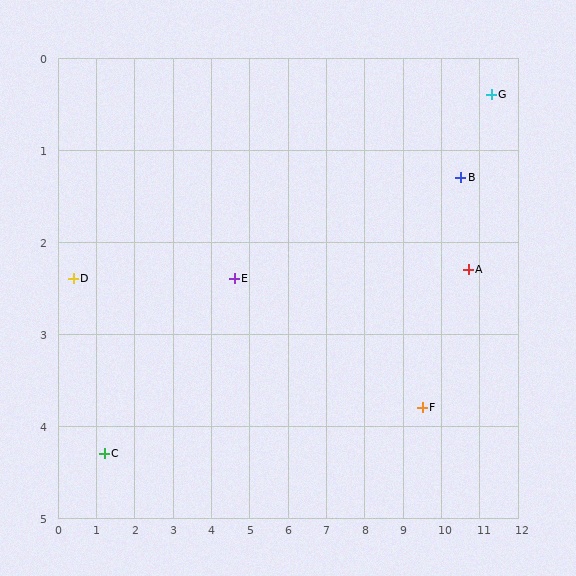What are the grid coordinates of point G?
Point G is at approximately (11.3, 0.4).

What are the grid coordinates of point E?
Point E is at approximately (4.6, 2.4).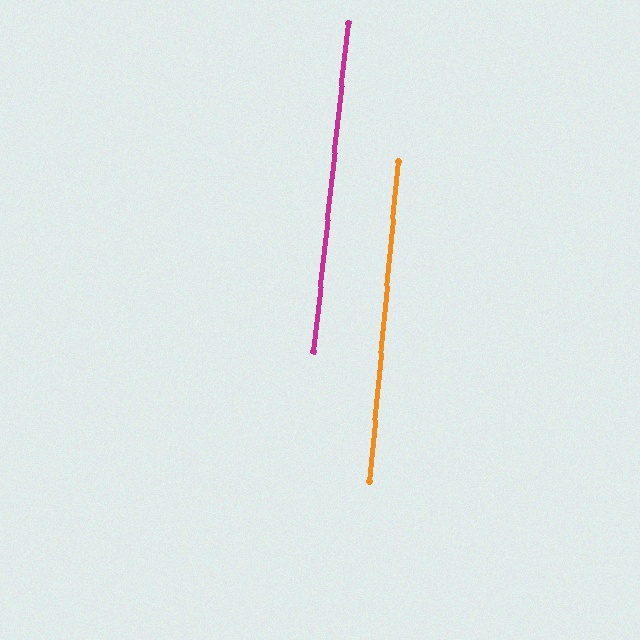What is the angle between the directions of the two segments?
Approximately 1 degree.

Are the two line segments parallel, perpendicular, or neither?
Parallel — their directions differ by only 0.7°.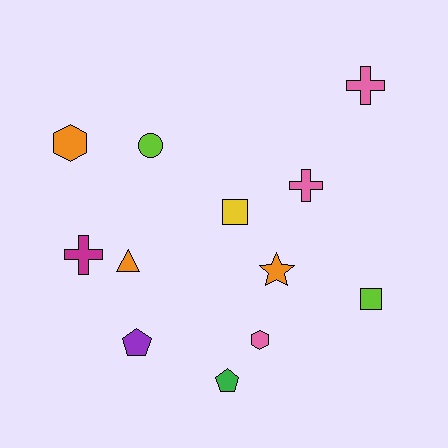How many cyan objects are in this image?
There are no cyan objects.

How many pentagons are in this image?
There are 2 pentagons.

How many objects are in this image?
There are 12 objects.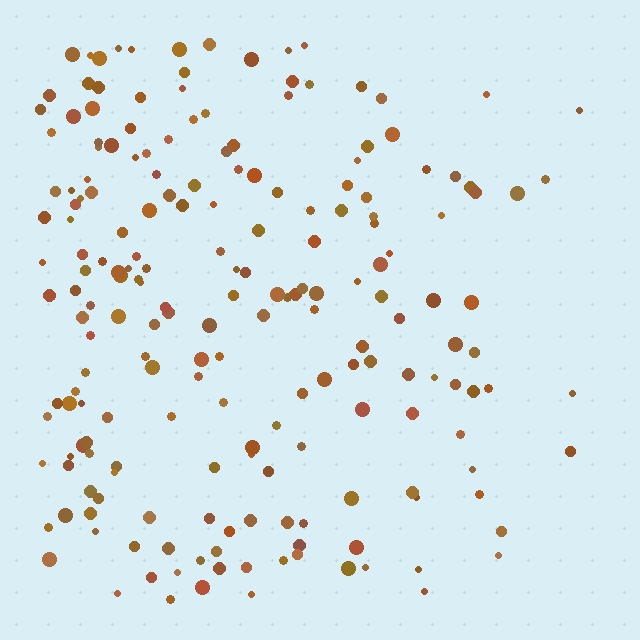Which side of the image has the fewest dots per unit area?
The right.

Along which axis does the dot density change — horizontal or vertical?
Horizontal.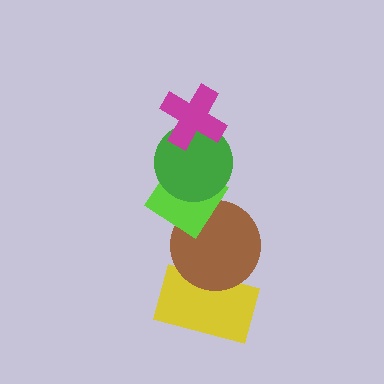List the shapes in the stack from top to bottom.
From top to bottom: the magenta cross, the green circle, the lime diamond, the brown circle, the yellow rectangle.